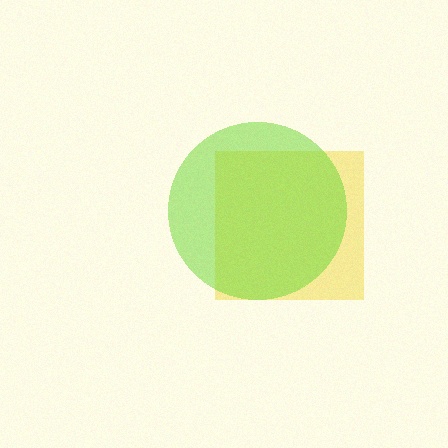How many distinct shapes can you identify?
There are 2 distinct shapes: a yellow square, a lime circle.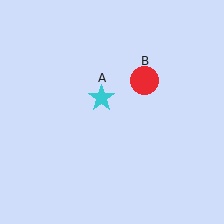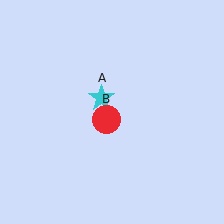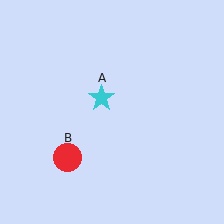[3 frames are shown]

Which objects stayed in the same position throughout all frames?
Cyan star (object A) remained stationary.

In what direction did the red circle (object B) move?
The red circle (object B) moved down and to the left.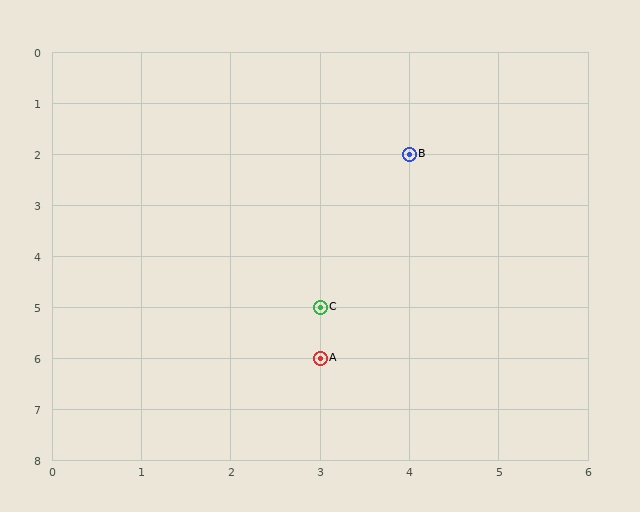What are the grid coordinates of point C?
Point C is at grid coordinates (3, 5).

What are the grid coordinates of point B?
Point B is at grid coordinates (4, 2).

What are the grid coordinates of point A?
Point A is at grid coordinates (3, 6).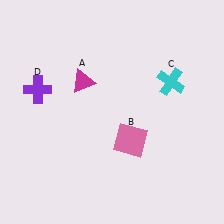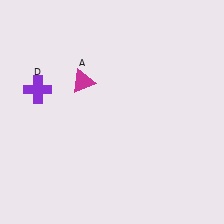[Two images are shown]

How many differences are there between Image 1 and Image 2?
There are 2 differences between the two images.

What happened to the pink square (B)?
The pink square (B) was removed in Image 2. It was in the bottom-right area of Image 1.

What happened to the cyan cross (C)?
The cyan cross (C) was removed in Image 2. It was in the top-right area of Image 1.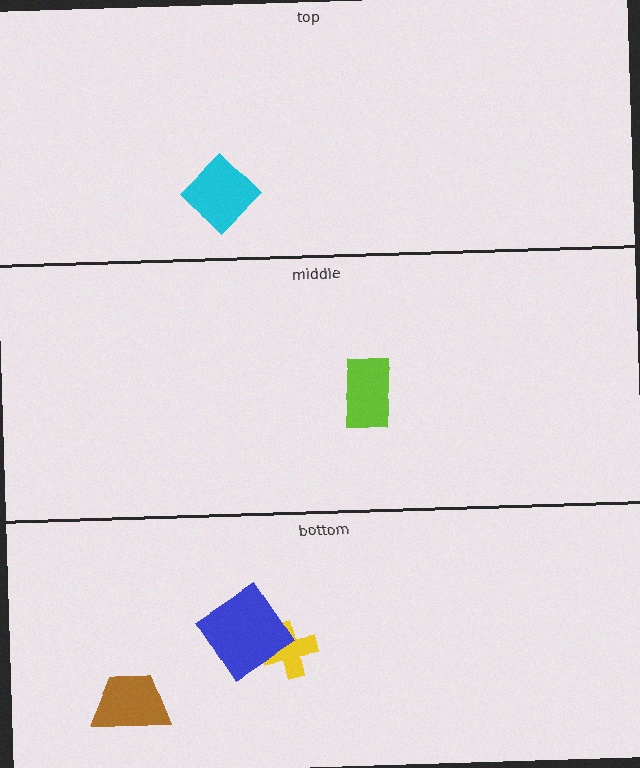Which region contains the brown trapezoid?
The bottom region.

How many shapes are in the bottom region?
3.